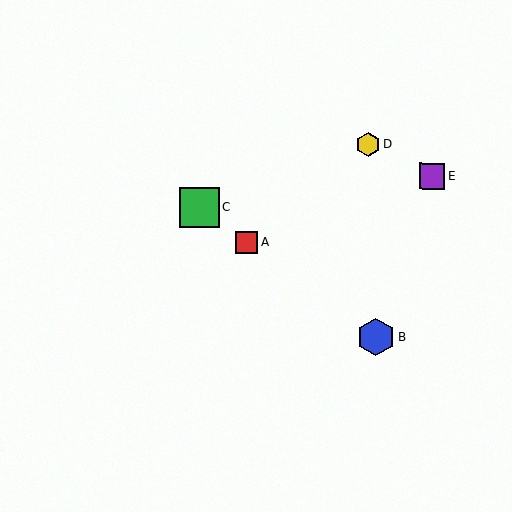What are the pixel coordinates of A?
Object A is at (247, 242).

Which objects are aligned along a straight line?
Objects A, B, C are aligned along a straight line.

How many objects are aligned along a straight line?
3 objects (A, B, C) are aligned along a straight line.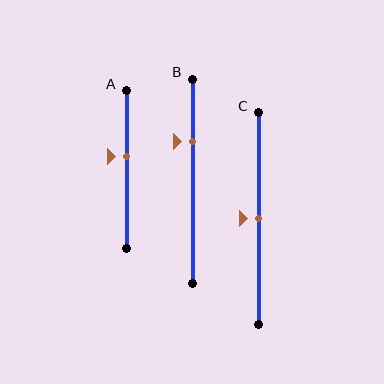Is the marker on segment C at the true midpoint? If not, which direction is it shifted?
Yes, the marker on segment C is at the true midpoint.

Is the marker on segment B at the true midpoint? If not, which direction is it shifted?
No, the marker on segment B is shifted upward by about 20% of the segment length.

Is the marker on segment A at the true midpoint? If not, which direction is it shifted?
No, the marker on segment A is shifted upward by about 8% of the segment length.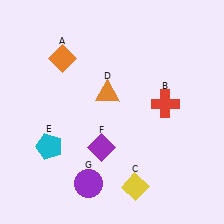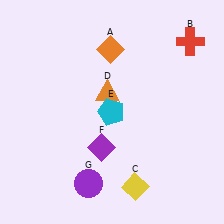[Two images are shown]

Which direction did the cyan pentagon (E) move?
The cyan pentagon (E) moved right.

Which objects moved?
The objects that moved are: the orange diamond (A), the red cross (B), the cyan pentagon (E).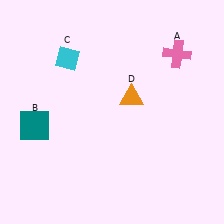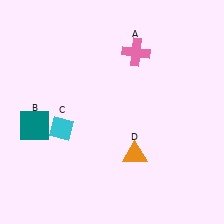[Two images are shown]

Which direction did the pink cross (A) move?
The pink cross (A) moved left.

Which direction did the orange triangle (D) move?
The orange triangle (D) moved down.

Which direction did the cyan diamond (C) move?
The cyan diamond (C) moved down.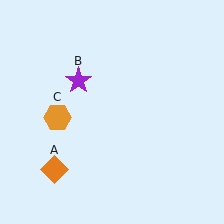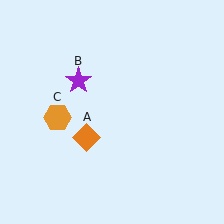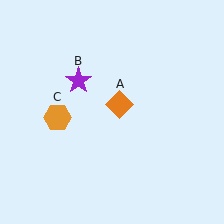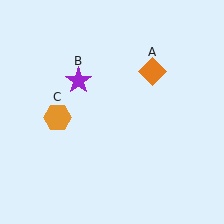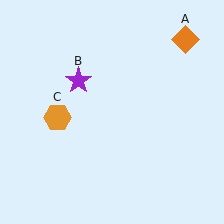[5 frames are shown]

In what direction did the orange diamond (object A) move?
The orange diamond (object A) moved up and to the right.